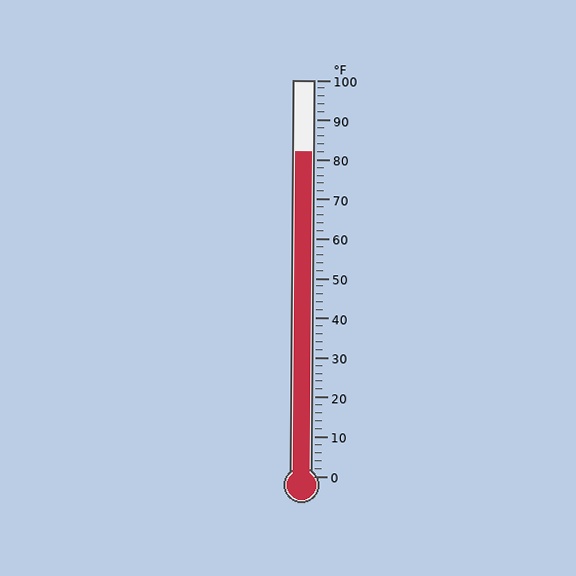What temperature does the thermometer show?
The thermometer shows approximately 82°F.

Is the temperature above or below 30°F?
The temperature is above 30°F.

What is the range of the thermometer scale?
The thermometer scale ranges from 0°F to 100°F.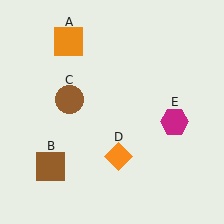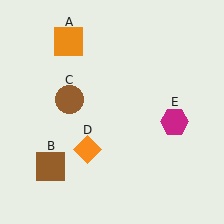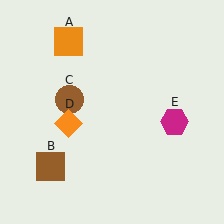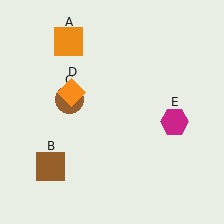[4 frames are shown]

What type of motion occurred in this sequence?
The orange diamond (object D) rotated clockwise around the center of the scene.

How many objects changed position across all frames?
1 object changed position: orange diamond (object D).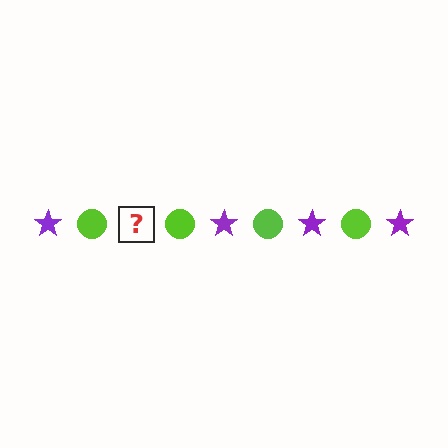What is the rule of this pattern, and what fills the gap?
The rule is that the pattern alternates between purple star and lime circle. The gap should be filled with a purple star.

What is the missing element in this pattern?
The missing element is a purple star.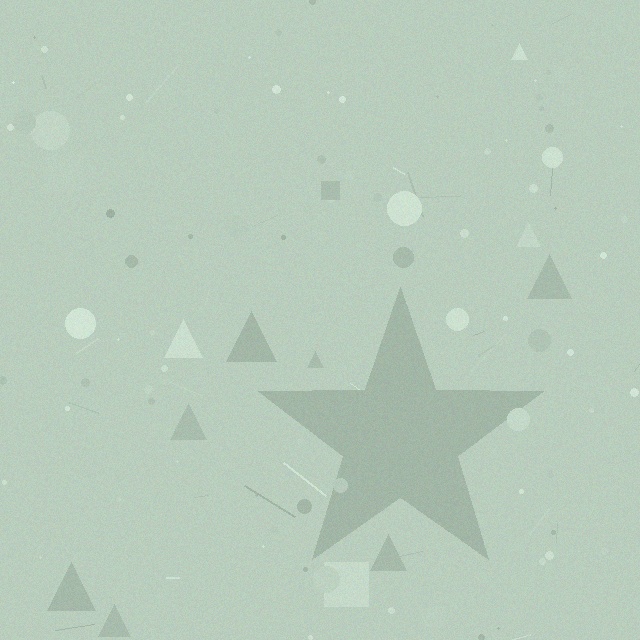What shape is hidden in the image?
A star is hidden in the image.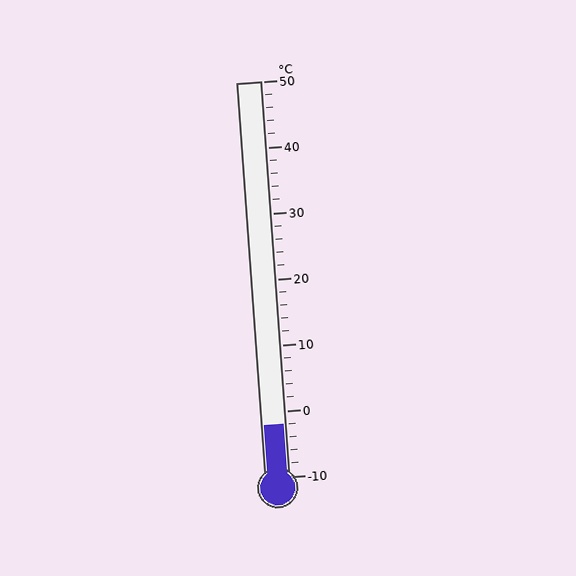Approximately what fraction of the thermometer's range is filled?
The thermometer is filled to approximately 15% of its range.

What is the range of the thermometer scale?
The thermometer scale ranges from -10°C to 50°C.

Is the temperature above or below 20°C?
The temperature is below 20°C.